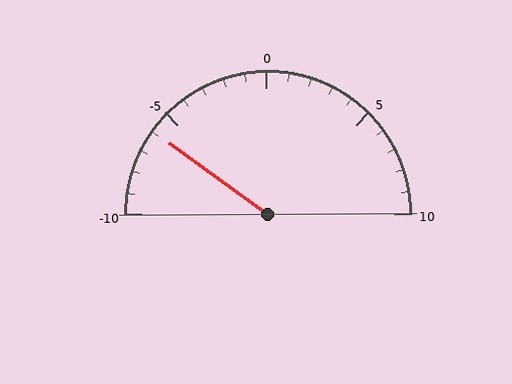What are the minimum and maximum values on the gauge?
The gauge ranges from -10 to 10.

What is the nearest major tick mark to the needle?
The nearest major tick mark is -5.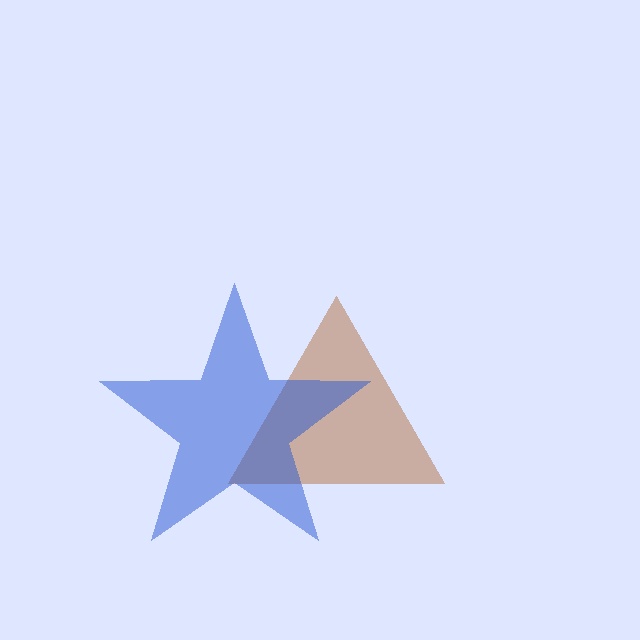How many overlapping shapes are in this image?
There are 2 overlapping shapes in the image.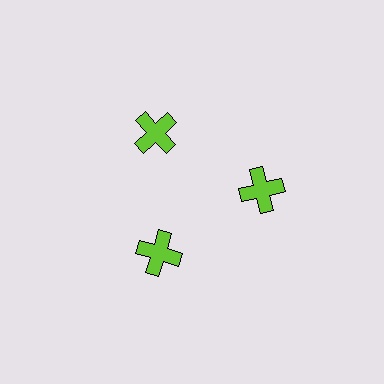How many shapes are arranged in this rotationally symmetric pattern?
There are 3 shapes, arranged in 3 groups of 1.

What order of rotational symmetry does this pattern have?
This pattern has 3-fold rotational symmetry.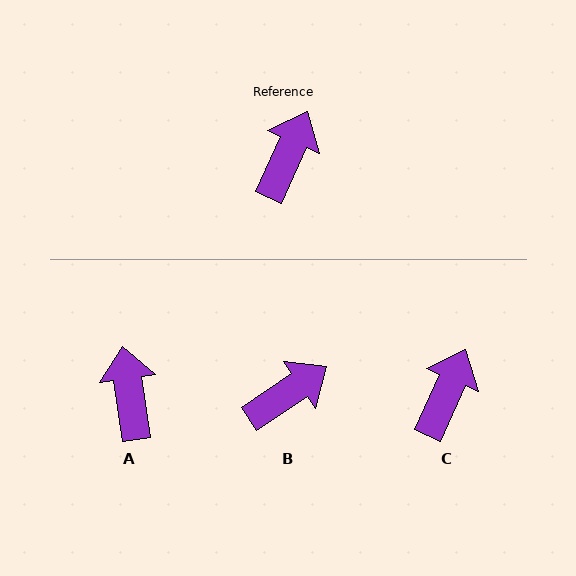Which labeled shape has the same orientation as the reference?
C.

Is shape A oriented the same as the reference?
No, it is off by about 32 degrees.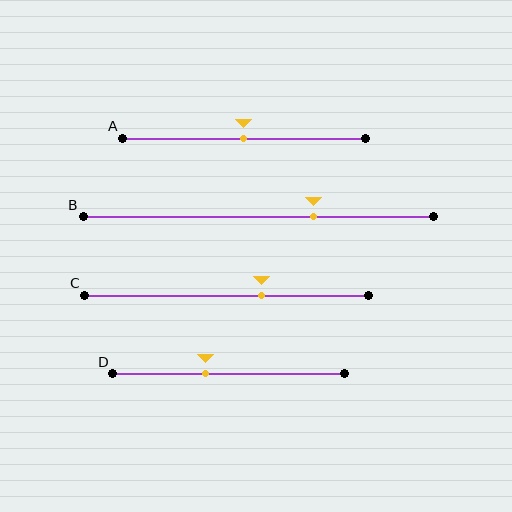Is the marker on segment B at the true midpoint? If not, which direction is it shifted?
No, the marker on segment B is shifted to the right by about 16% of the segment length.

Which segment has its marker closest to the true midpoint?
Segment A has its marker closest to the true midpoint.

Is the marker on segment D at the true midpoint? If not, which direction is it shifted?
No, the marker on segment D is shifted to the left by about 10% of the segment length.